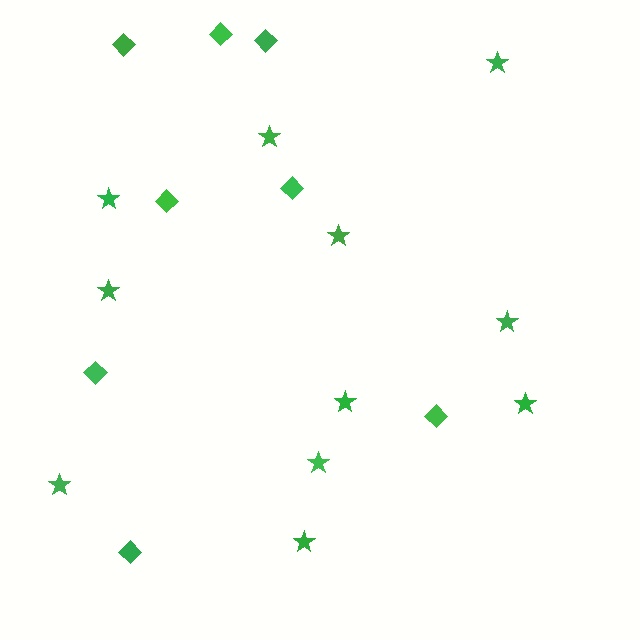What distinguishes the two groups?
There are 2 groups: one group of stars (11) and one group of diamonds (8).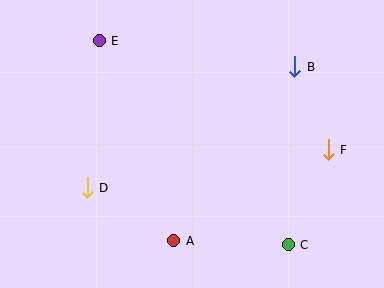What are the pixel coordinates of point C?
Point C is at (288, 245).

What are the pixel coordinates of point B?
Point B is at (295, 67).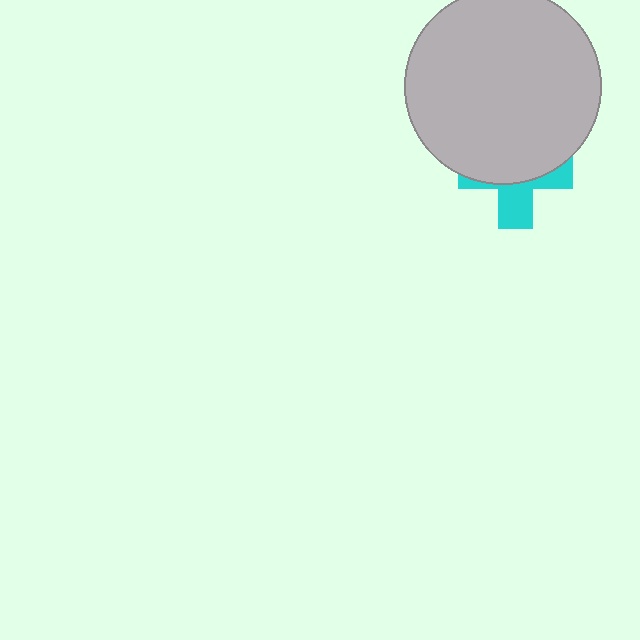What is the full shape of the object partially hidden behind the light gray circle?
The partially hidden object is a cyan cross.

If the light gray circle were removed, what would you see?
You would see the complete cyan cross.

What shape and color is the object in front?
The object in front is a light gray circle.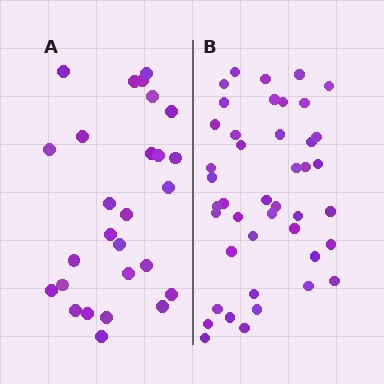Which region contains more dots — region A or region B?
Region B (the right region) has more dots.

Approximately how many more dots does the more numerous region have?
Region B has approximately 15 more dots than region A.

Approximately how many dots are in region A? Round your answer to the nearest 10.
About 30 dots. (The exact count is 27, which rounds to 30.)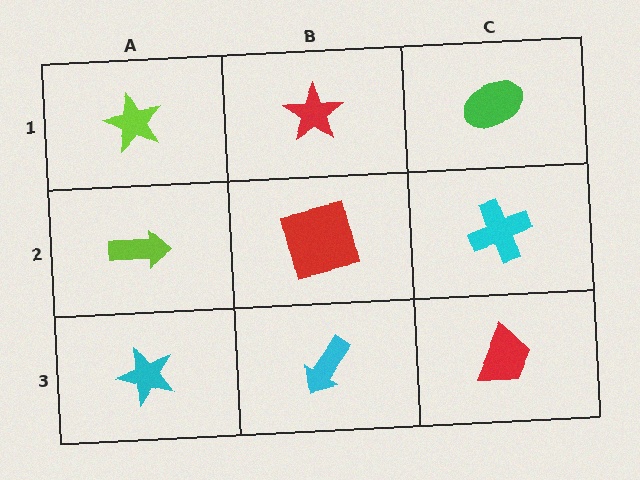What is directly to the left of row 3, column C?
A cyan arrow.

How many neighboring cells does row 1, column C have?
2.